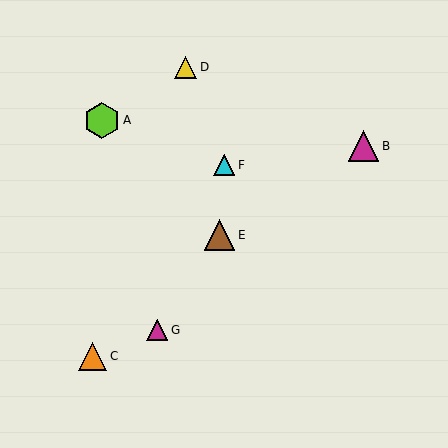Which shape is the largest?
The lime hexagon (labeled A) is the largest.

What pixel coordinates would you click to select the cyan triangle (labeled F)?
Click at (224, 165) to select the cyan triangle F.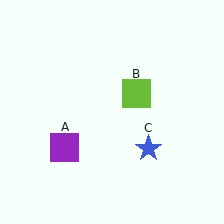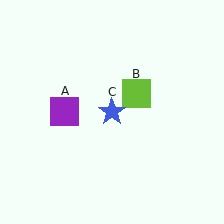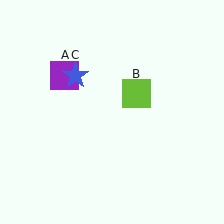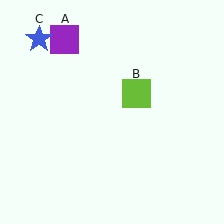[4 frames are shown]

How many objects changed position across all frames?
2 objects changed position: purple square (object A), blue star (object C).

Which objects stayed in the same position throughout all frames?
Lime square (object B) remained stationary.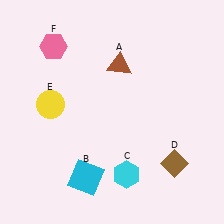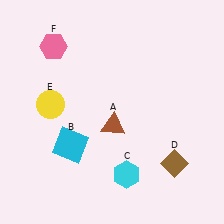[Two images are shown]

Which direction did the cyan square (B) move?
The cyan square (B) moved up.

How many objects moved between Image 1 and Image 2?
2 objects moved between the two images.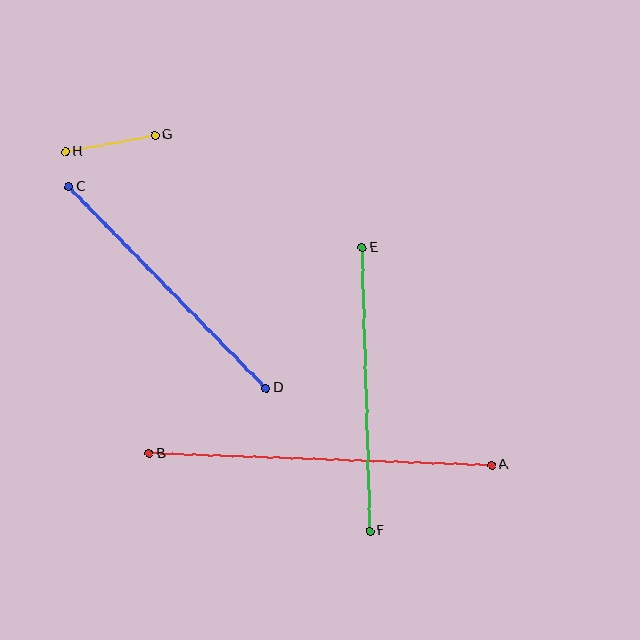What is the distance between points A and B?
The distance is approximately 343 pixels.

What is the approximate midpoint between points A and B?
The midpoint is at approximately (320, 459) pixels.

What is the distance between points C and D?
The distance is approximately 282 pixels.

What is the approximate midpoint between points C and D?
The midpoint is at approximately (168, 287) pixels.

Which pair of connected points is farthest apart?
Points A and B are farthest apart.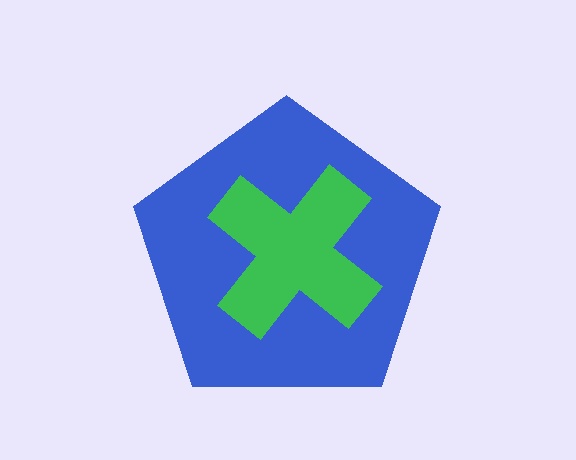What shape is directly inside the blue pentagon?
The green cross.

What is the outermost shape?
The blue pentagon.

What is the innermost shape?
The green cross.